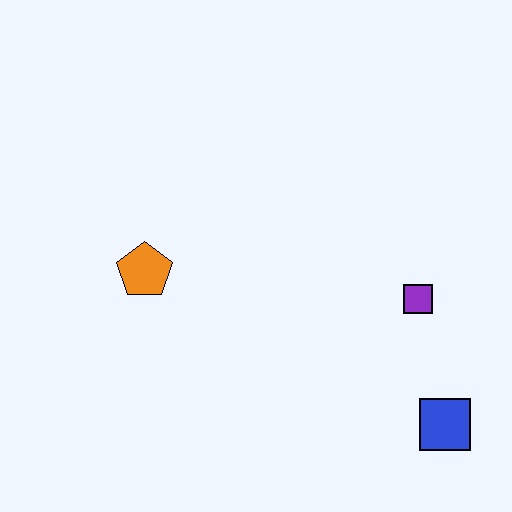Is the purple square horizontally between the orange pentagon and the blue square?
Yes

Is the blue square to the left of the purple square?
No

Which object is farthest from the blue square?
The orange pentagon is farthest from the blue square.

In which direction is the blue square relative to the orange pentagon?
The blue square is to the right of the orange pentagon.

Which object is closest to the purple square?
The blue square is closest to the purple square.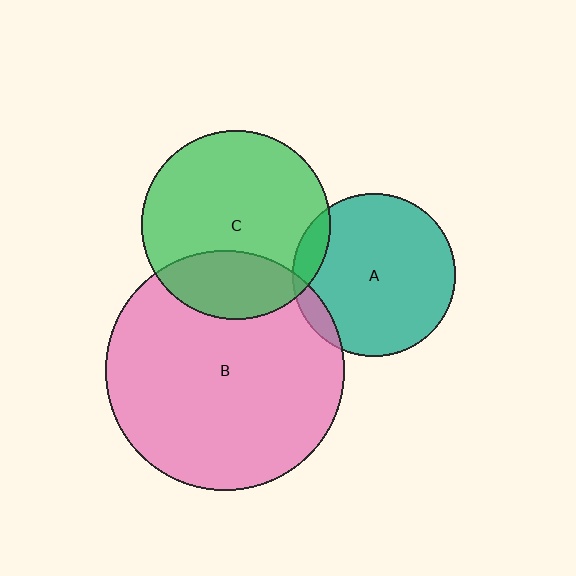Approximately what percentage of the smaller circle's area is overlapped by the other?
Approximately 25%.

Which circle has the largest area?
Circle B (pink).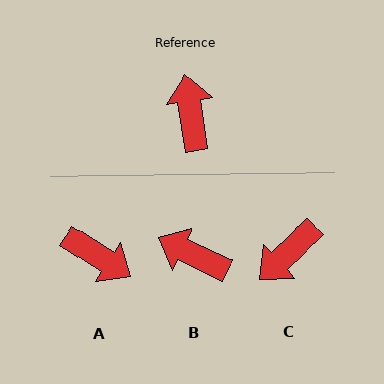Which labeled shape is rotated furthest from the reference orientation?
A, about 131 degrees away.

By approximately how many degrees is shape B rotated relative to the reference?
Approximately 56 degrees counter-clockwise.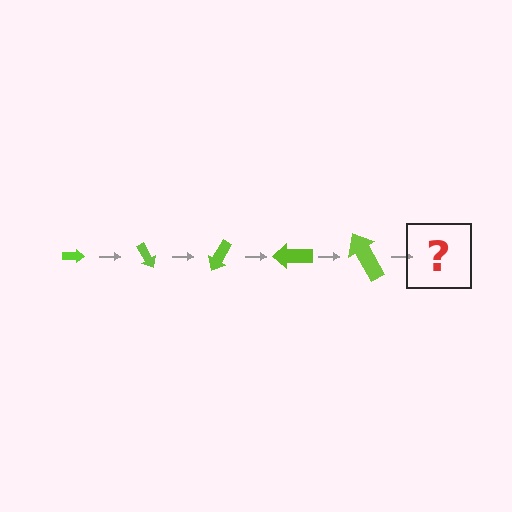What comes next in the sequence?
The next element should be an arrow, larger than the previous one and rotated 300 degrees from the start.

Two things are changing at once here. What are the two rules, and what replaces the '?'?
The two rules are that the arrow grows larger each step and it rotates 60 degrees each step. The '?' should be an arrow, larger than the previous one and rotated 300 degrees from the start.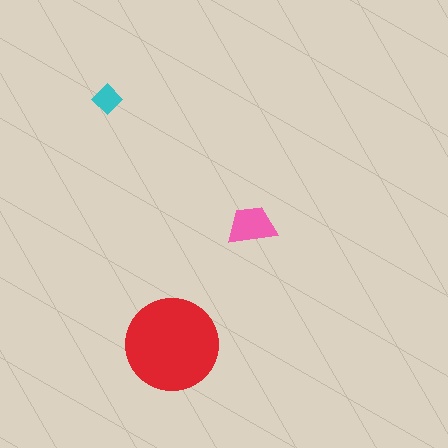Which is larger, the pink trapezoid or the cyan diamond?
The pink trapezoid.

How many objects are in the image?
There are 3 objects in the image.